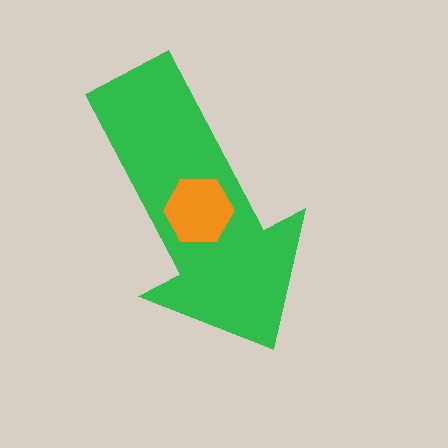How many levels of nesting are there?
2.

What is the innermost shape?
The orange hexagon.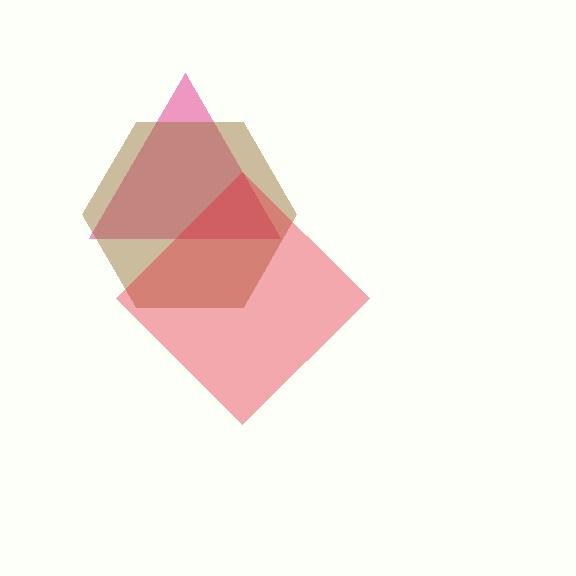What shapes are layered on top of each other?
The layered shapes are: a pink triangle, a brown hexagon, a red diamond.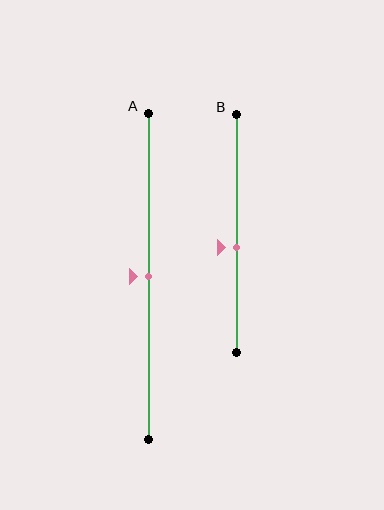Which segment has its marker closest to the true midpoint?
Segment A has its marker closest to the true midpoint.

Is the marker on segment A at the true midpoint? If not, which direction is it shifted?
Yes, the marker on segment A is at the true midpoint.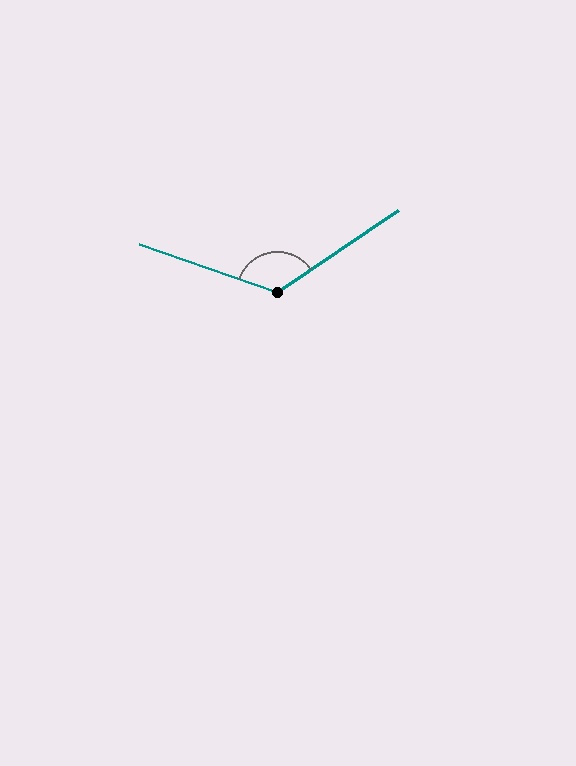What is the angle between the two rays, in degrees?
Approximately 127 degrees.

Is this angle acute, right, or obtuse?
It is obtuse.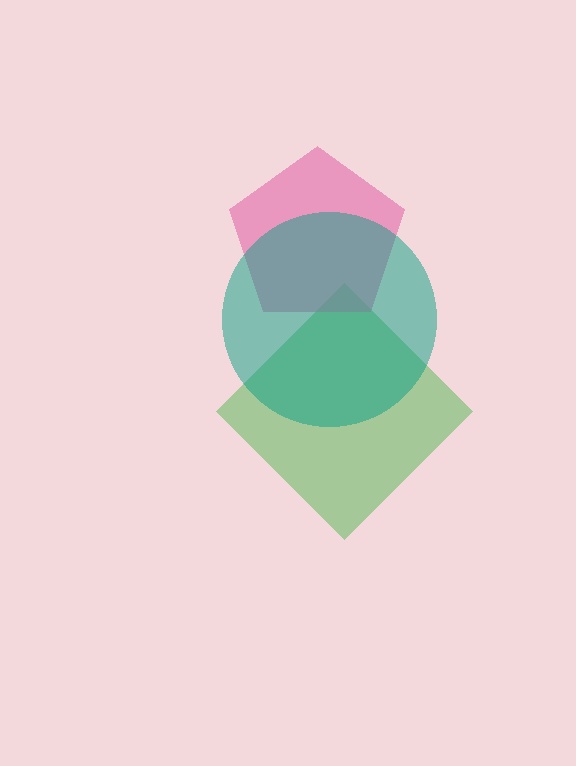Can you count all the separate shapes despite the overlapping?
Yes, there are 3 separate shapes.